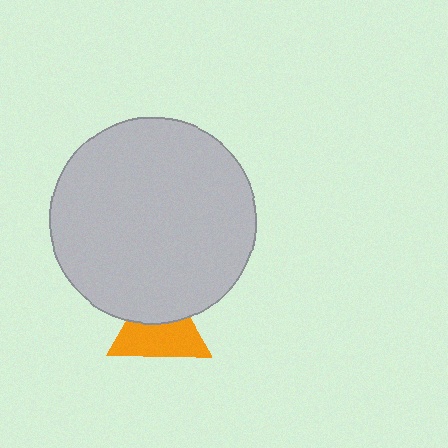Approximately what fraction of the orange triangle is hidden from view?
Roughly 41% of the orange triangle is hidden behind the light gray circle.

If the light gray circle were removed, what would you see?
You would see the complete orange triangle.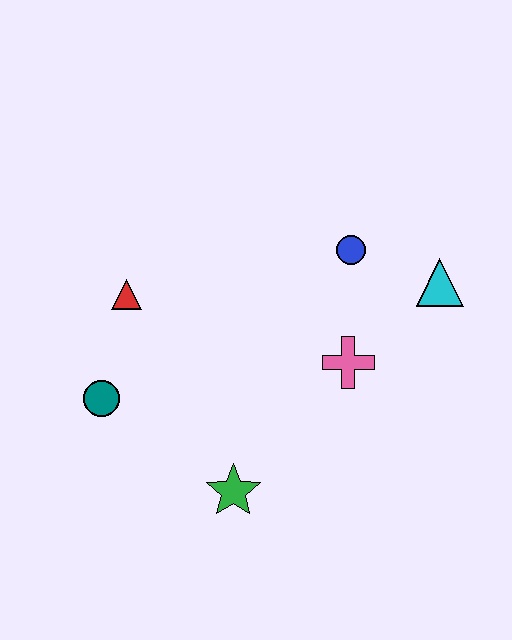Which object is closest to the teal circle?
The red triangle is closest to the teal circle.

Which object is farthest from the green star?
The cyan triangle is farthest from the green star.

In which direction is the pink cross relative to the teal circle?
The pink cross is to the right of the teal circle.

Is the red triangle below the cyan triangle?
Yes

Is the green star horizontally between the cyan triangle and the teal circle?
Yes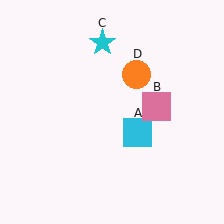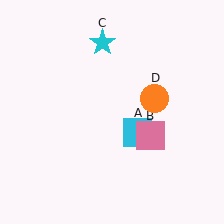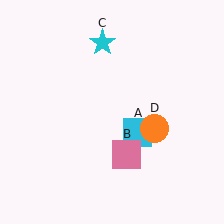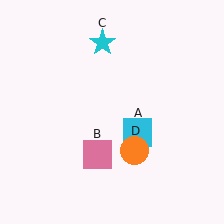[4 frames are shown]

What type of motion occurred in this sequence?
The pink square (object B), orange circle (object D) rotated clockwise around the center of the scene.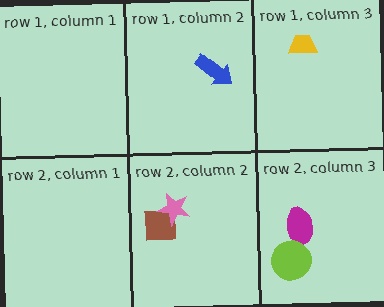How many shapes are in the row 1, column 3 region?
1.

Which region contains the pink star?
The row 2, column 2 region.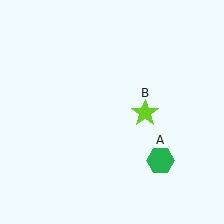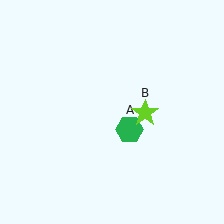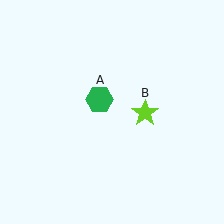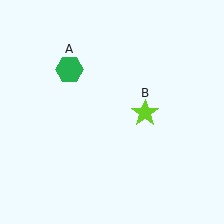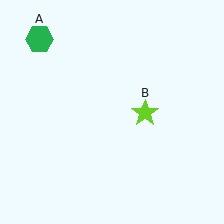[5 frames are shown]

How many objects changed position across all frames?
1 object changed position: green hexagon (object A).